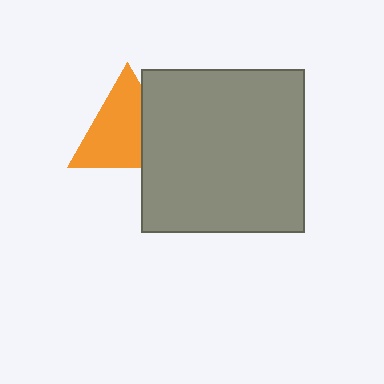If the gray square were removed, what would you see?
You would see the complete orange triangle.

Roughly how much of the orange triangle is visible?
Most of it is visible (roughly 70%).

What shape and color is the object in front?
The object in front is a gray square.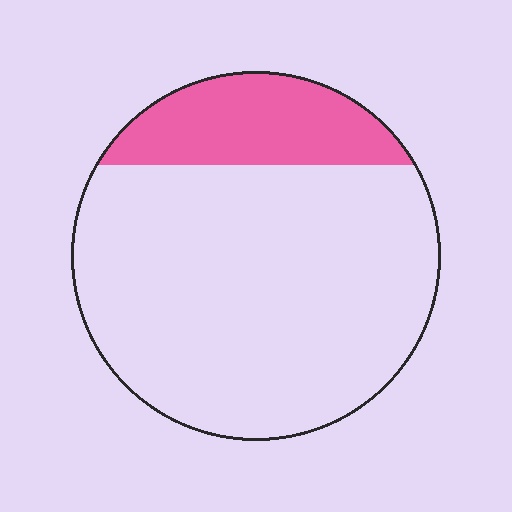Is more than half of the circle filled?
No.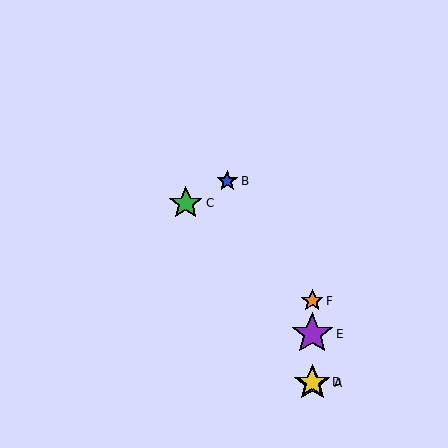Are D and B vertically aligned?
No, D is at x≈312 and B is at x≈227.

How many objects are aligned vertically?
4 objects (A, D, E, F) are aligned vertically.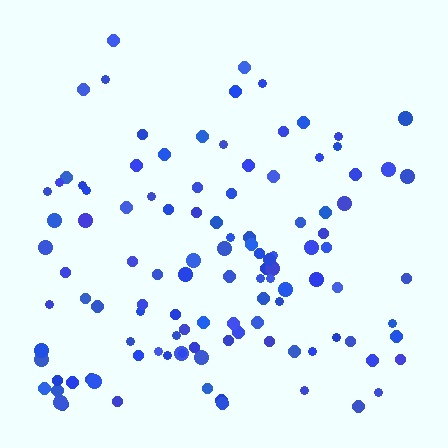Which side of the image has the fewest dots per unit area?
The top.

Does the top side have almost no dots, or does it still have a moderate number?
Still a moderate number, just noticeably fewer than the bottom.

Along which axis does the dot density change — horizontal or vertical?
Vertical.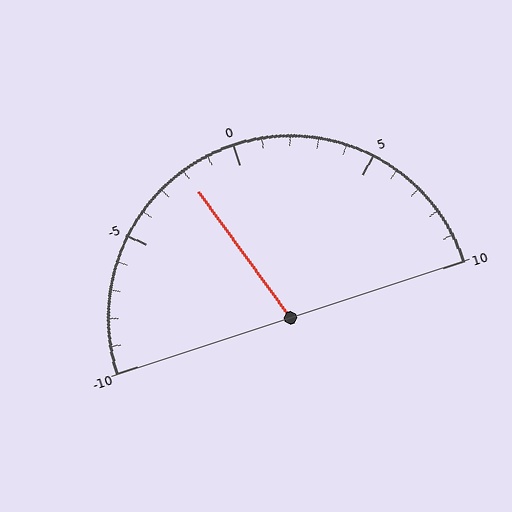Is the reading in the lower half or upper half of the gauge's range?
The reading is in the lower half of the range (-10 to 10).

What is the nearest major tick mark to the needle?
The nearest major tick mark is 0.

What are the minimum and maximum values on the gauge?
The gauge ranges from -10 to 10.